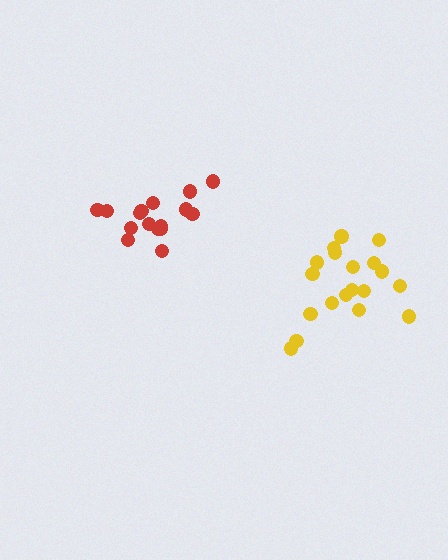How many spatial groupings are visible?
There are 2 spatial groupings.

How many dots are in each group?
Group 1: 16 dots, Group 2: 19 dots (35 total).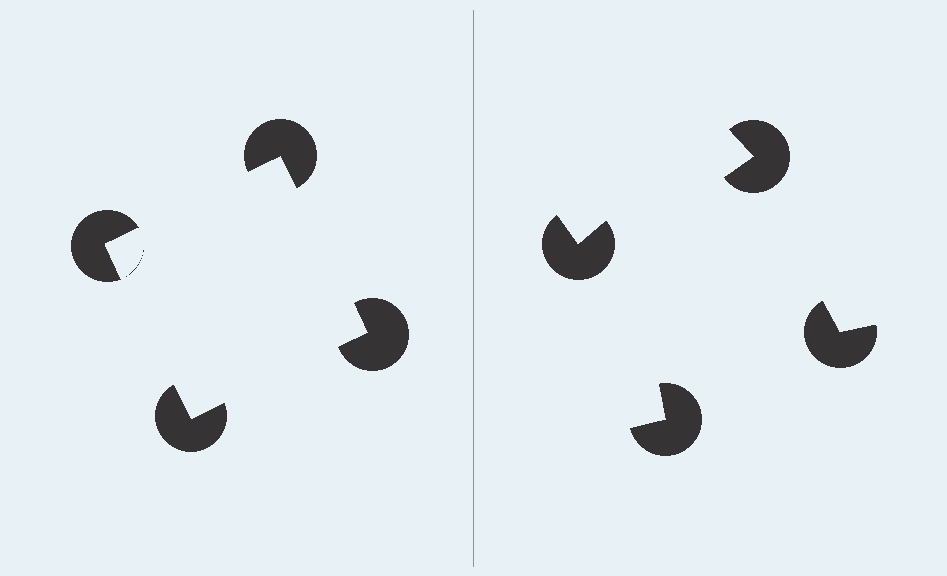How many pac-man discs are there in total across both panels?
8 — 4 on each side.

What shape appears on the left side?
An illusory square.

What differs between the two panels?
The pac-man discs are positioned identically on both sides; only the wedge orientations differ. On the left they align to a square; on the right they are misaligned.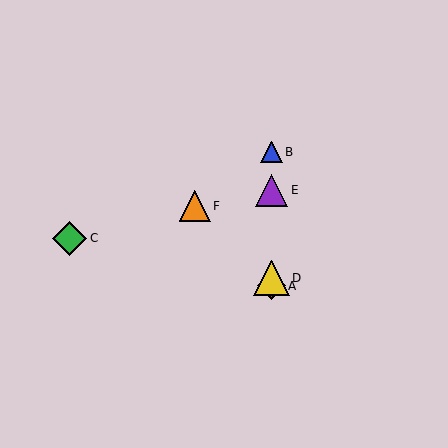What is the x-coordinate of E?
Object E is at x≈272.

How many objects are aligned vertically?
4 objects (A, B, D, E) are aligned vertically.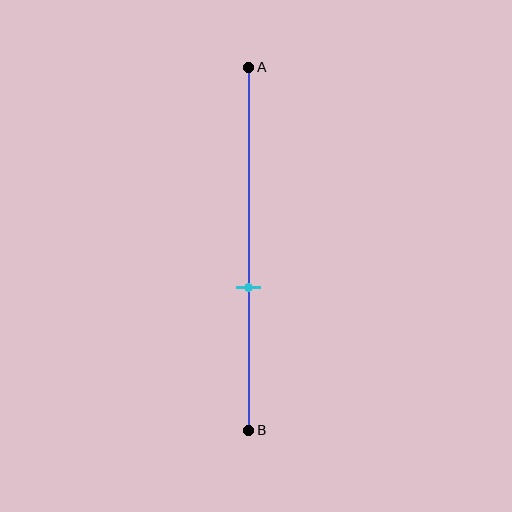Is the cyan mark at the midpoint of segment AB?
No, the mark is at about 60% from A, not at the 50% midpoint.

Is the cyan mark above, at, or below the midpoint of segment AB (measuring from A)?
The cyan mark is below the midpoint of segment AB.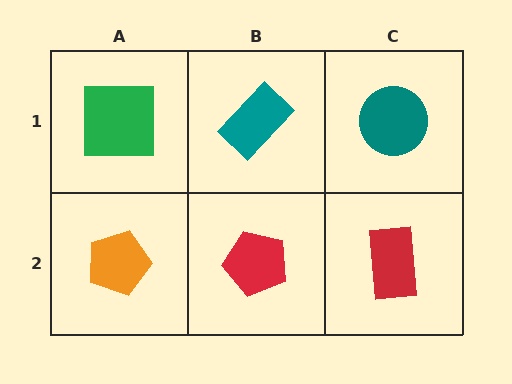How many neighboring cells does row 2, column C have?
2.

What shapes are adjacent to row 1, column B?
A red pentagon (row 2, column B), a green square (row 1, column A), a teal circle (row 1, column C).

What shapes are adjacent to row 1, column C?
A red rectangle (row 2, column C), a teal rectangle (row 1, column B).